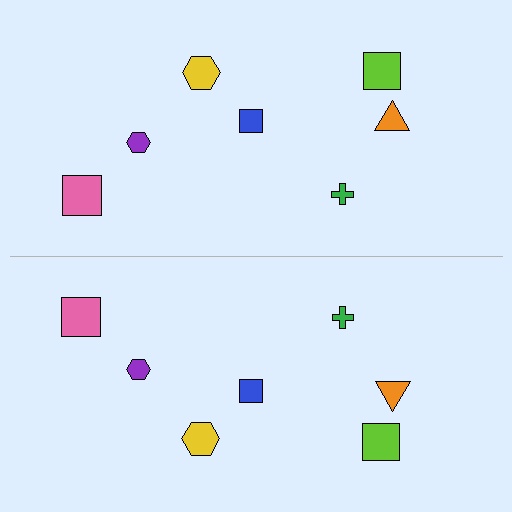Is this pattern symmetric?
Yes, this pattern has bilateral (reflection) symmetry.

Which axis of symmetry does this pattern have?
The pattern has a horizontal axis of symmetry running through the center of the image.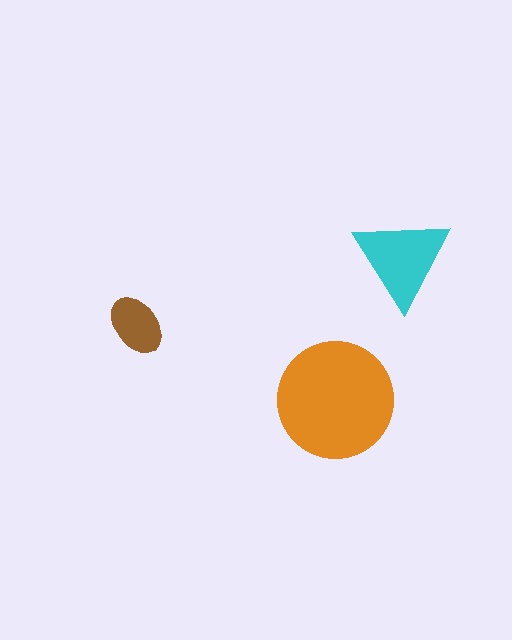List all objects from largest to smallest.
The orange circle, the cyan triangle, the brown ellipse.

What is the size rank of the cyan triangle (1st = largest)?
2nd.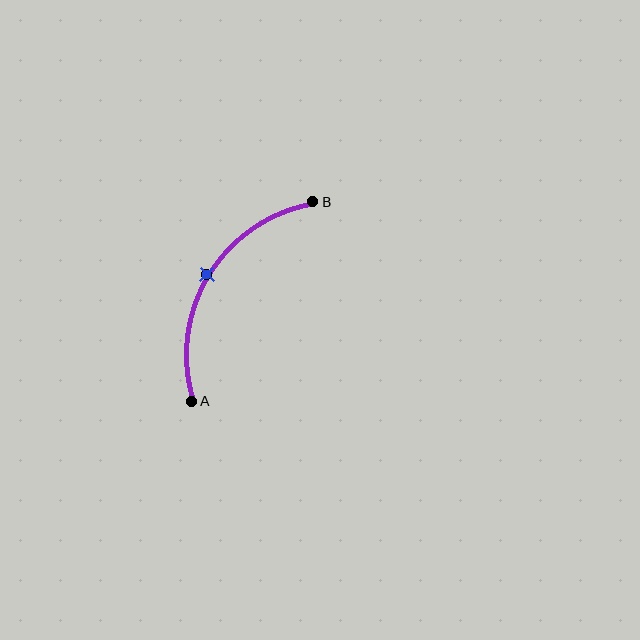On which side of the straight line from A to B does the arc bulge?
The arc bulges to the left of the straight line connecting A and B.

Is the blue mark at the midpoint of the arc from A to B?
Yes. The blue mark lies on the arc at equal arc-length from both A and B — it is the arc midpoint.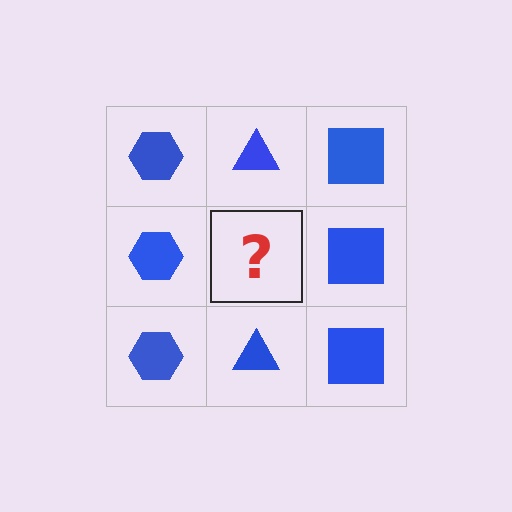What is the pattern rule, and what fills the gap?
The rule is that each column has a consistent shape. The gap should be filled with a blue triangle.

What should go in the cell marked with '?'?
The missing cell should contain a blue triangle.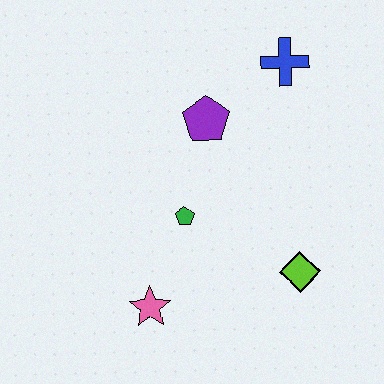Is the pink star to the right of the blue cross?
No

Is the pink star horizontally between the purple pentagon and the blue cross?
No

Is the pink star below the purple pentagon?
Yes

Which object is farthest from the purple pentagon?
The pink star is farthest from the purple pentagon.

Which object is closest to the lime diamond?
The green pentagon is closest to the lime diamond.